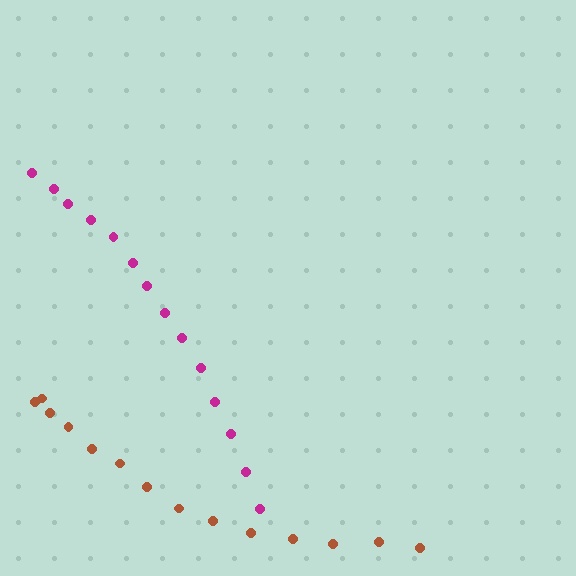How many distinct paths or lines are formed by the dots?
There are 2 distinct paths.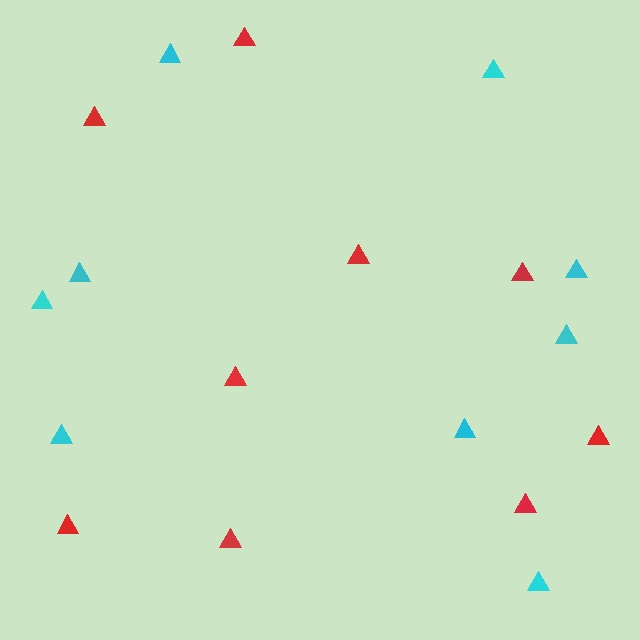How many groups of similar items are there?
There are 2 groups: one group of red triangles (9) and one group of cyan triangles (9).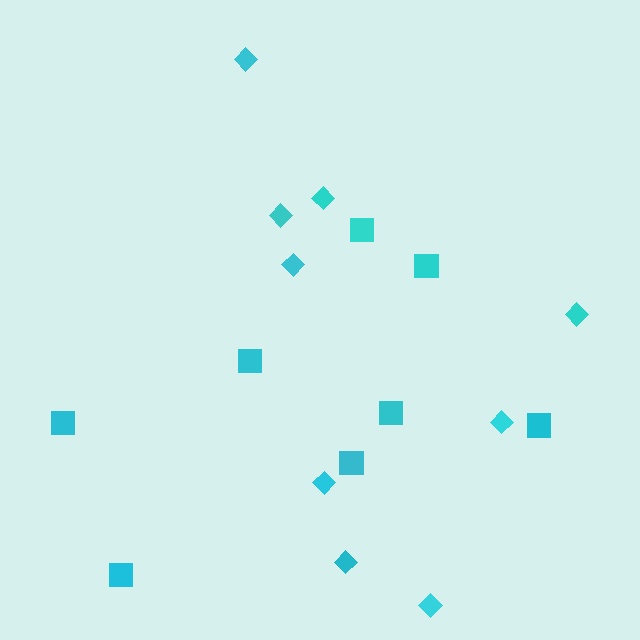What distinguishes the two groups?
There are 2 groups: one group of squares (8) and one group of diamonds (9).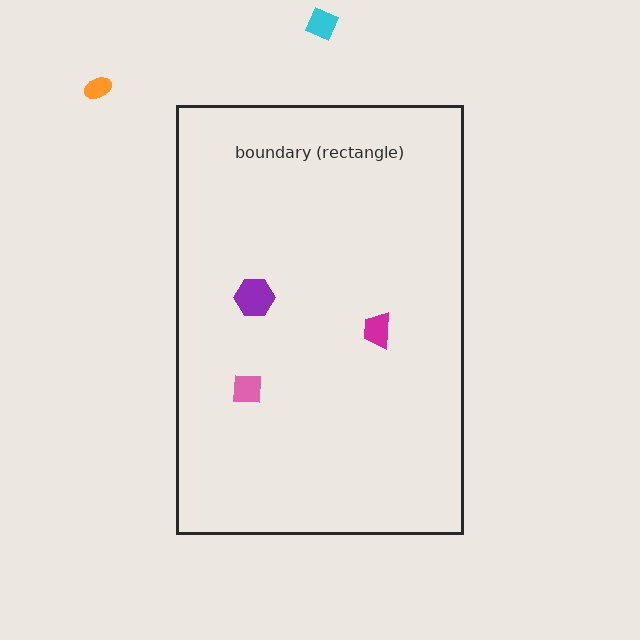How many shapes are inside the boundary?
3 inside, 2 outside.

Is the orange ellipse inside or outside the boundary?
Outside.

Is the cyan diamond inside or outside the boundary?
Outside.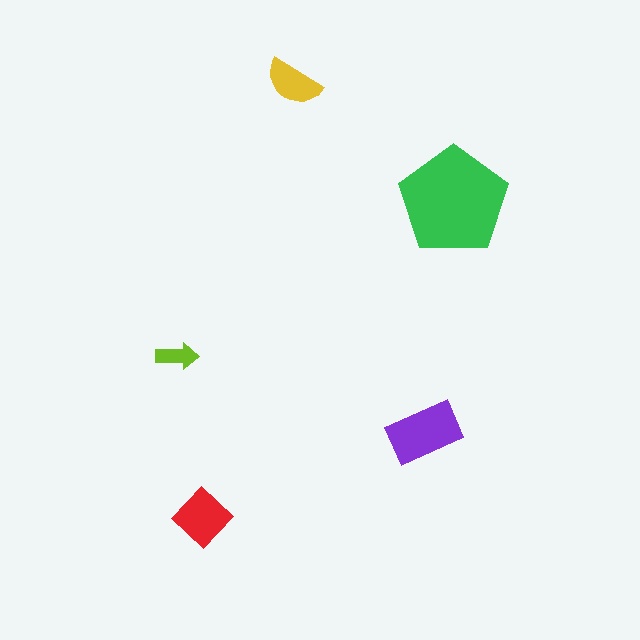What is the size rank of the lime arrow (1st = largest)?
5th.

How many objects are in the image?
There are 5 objects in the image.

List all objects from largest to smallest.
The green pentagon, the purple rectangle, the red diamond, the yellow semicircle, the lime arrow.